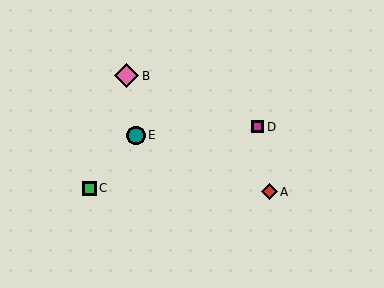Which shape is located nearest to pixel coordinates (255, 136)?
The magenta square (labeled D) at (257, 127) is nearest to that location.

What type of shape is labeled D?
Shape D is a magenta square.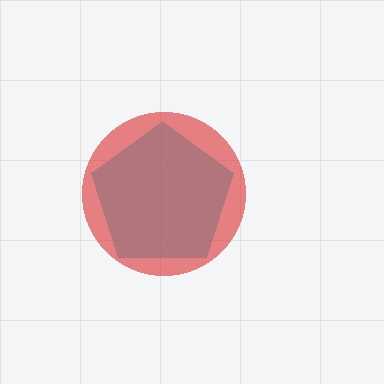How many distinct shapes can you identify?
There are 2 distinct shapes: a cyan pentagon, a red circle.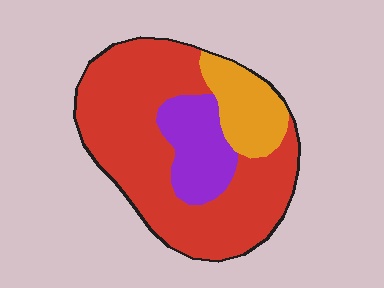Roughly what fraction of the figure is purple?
Purple takes up about one sixth (1/6) of the figure.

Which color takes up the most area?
Red, at roughly 65%.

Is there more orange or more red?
Red.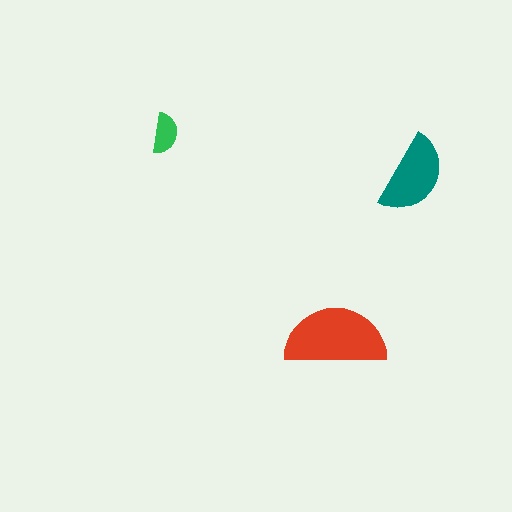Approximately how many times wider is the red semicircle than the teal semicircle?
About 1.5 times wider.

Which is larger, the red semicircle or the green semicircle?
The red one.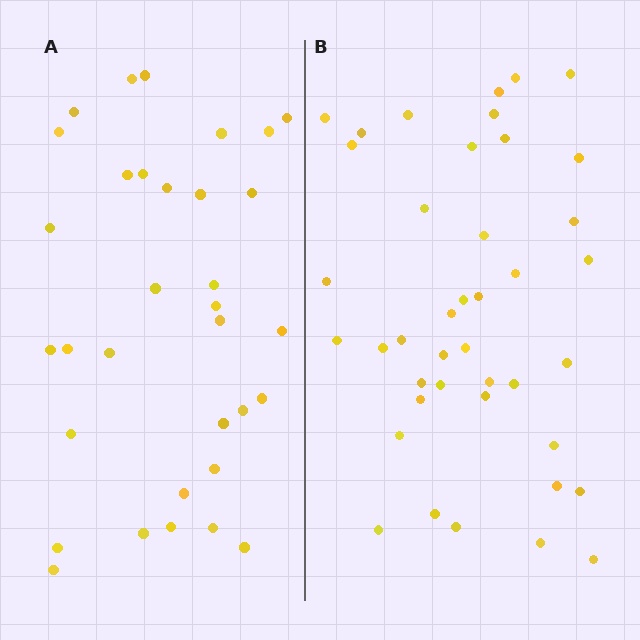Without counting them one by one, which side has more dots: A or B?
Region B (the right region) has more dots.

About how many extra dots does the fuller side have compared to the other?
Region B has roughly 8 or so more dots than region A.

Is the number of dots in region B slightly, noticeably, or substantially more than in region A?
Region B has only slightly more — the two regions are fairly close. The ratio is roughly 1.2 to 1.